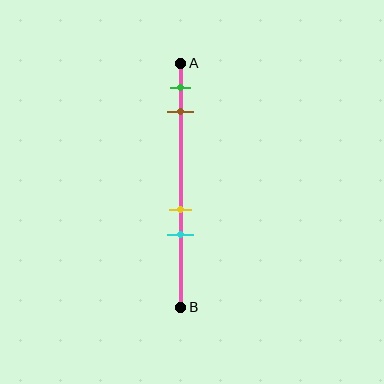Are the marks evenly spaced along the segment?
No, the marks are not evenly spaced.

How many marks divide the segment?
There are 4 marks dividing the segment.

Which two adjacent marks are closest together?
The yellow and cyan marks are the closest adjacent pair.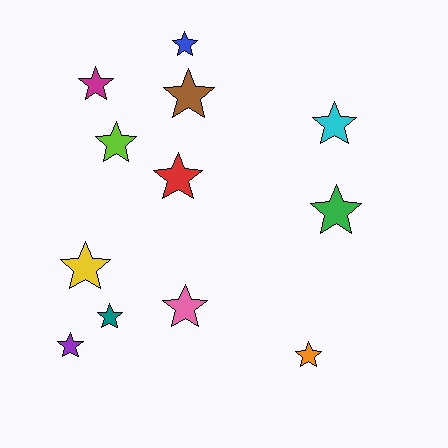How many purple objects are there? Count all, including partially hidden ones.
There is 1 purple object.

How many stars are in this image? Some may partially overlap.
There are 12 stars.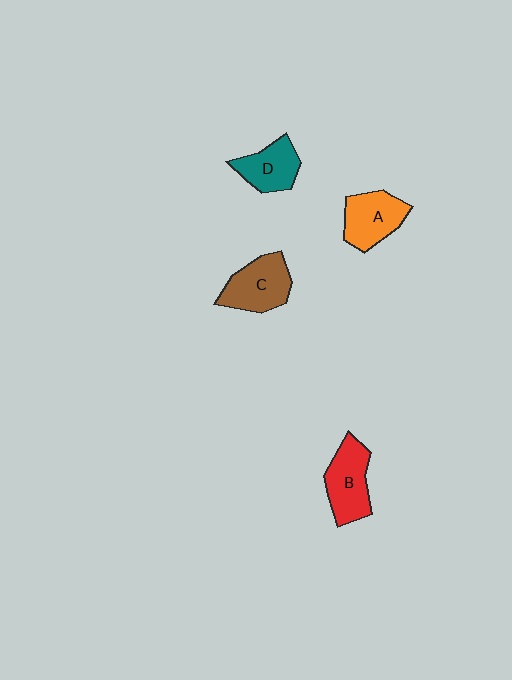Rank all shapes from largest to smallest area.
From largest to smallest: C (brown), B (red), A (orange), D (teal).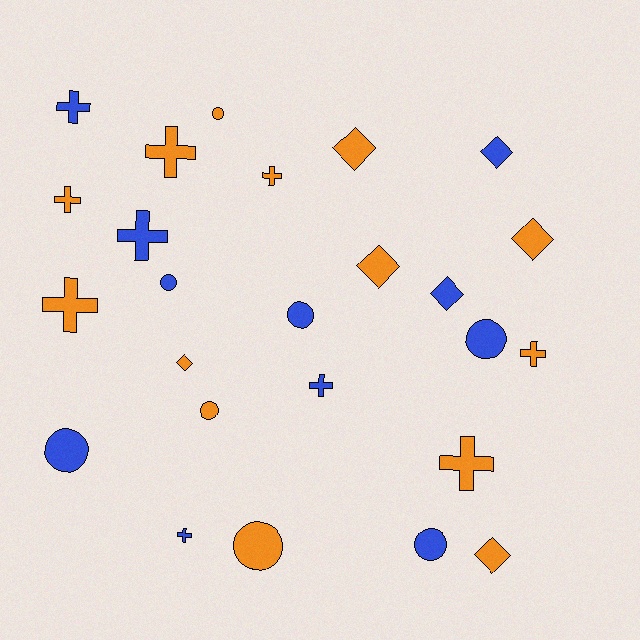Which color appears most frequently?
Orange, with 14 objects.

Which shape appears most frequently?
Cross, with 10 objects.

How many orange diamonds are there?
There are 5 orange diamonds.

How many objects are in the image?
There are 25 objects.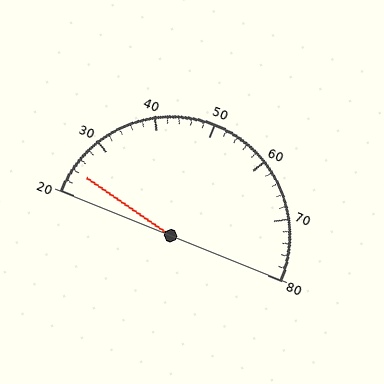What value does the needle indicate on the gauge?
The needle indicates approximately 24.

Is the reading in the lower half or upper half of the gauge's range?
The reading is in the lower half of the range (20 to 80).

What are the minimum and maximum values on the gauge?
The gauge ranges from 20 to 80.